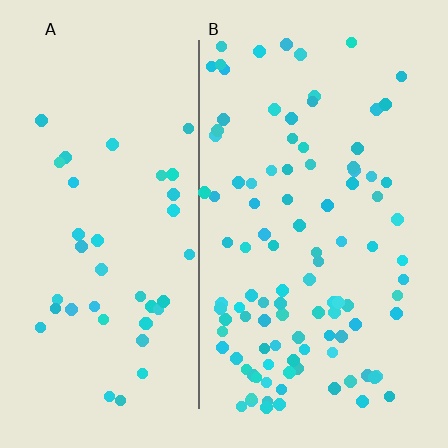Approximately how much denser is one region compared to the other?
Approximately 2.4× — region B over region A.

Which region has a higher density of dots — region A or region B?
B (the right).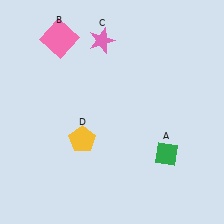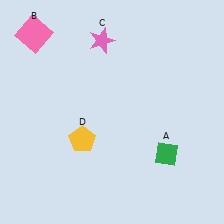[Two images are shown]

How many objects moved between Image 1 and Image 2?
1 object moved between the two images.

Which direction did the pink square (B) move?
The pink square (B) moved left.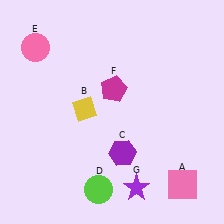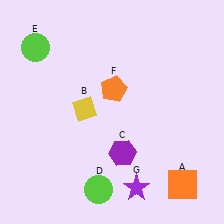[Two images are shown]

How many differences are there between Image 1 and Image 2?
There are 3 differences between the two images.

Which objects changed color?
A changed from pink to orange. E changed from pink to lime. F changed from magenta to orange.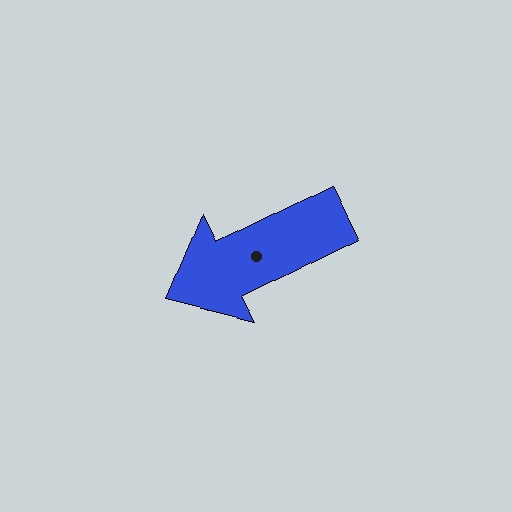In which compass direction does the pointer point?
Southwest.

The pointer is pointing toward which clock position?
Roughly 8 o'clock.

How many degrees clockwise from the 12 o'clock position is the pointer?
Approximately 243 degrees.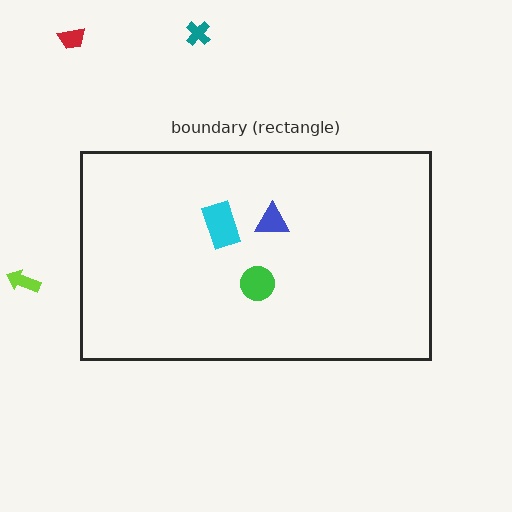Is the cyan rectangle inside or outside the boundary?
Inside.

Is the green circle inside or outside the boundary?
Inside.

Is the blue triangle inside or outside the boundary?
Inside.